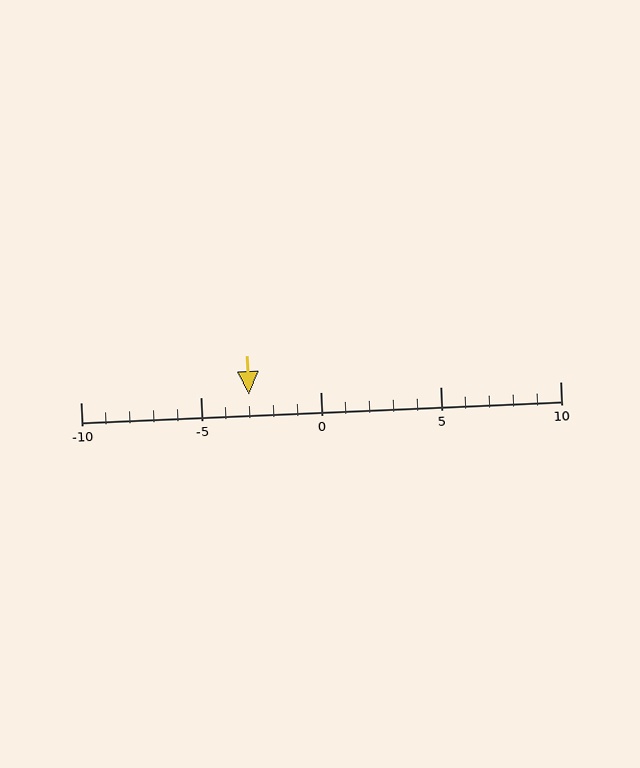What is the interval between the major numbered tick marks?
The major tick marks are spaced 5 units apart.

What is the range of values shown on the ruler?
The ruler shows values from -10 to 10.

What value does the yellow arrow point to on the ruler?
The yellow arrow points to approximately -3.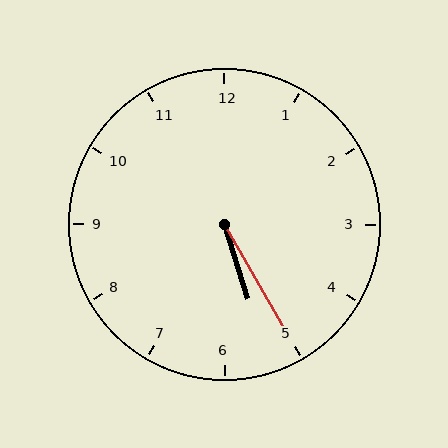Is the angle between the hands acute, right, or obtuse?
It is acute.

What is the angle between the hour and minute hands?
Approximately 12 degrees.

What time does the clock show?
5:25.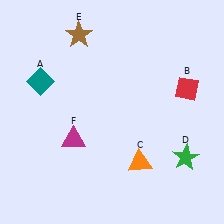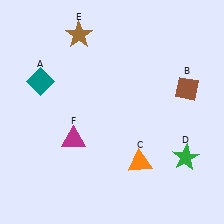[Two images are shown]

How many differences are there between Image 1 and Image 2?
There is 1 difference between the two images.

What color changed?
The diamond (B) changed from red in Image 1 to brown in Image 2.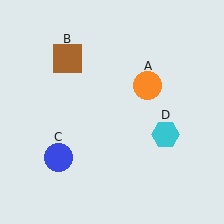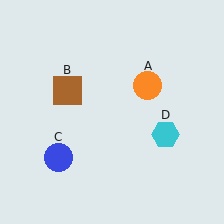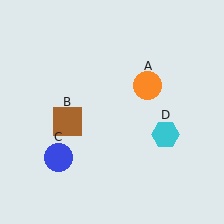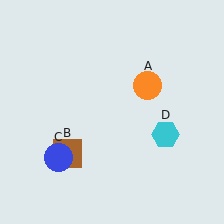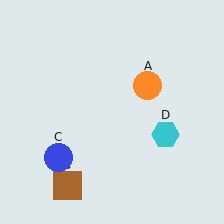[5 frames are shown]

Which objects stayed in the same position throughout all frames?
Orange circle (object A) and blue circle (object C) and cyan hexagon (object D) remained stationary.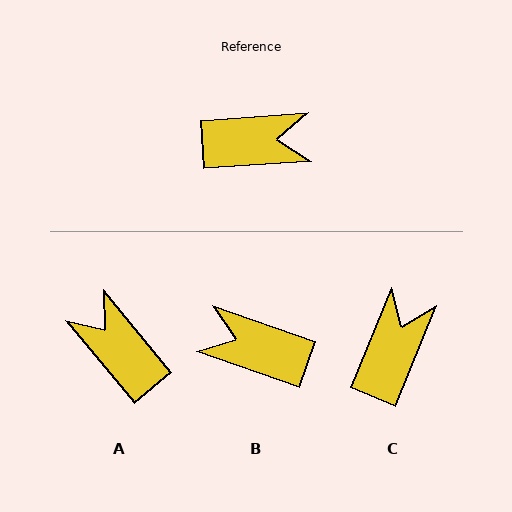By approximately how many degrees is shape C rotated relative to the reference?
Approximately 64 degrees counter-clockwise.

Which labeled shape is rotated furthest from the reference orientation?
B, about 157 degrees away.